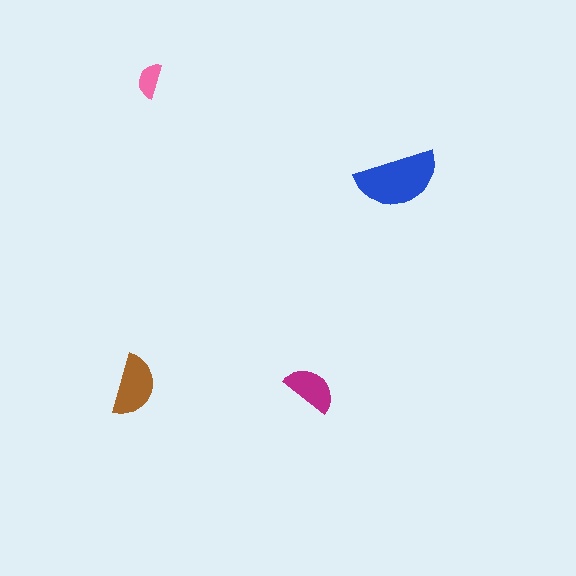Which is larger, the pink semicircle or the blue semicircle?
The blue one.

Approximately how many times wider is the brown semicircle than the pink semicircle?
About 2 times wider.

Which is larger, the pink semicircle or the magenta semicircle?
The magenta one.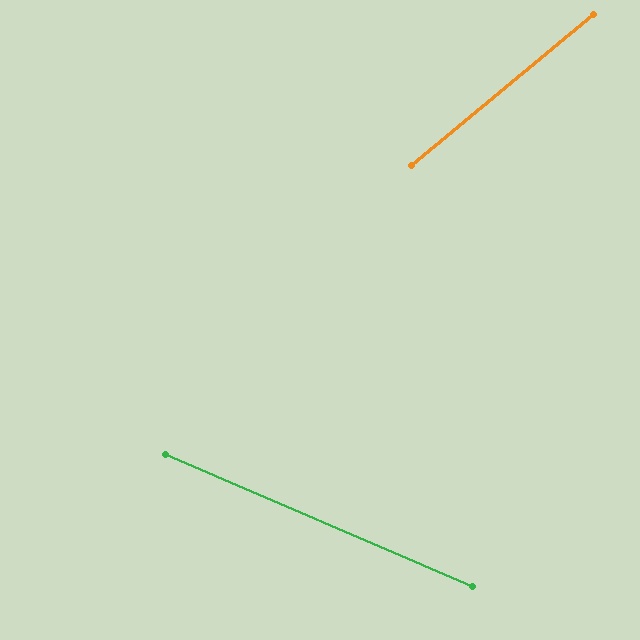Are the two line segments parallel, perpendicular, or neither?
Neither parallel nor perpendicular — they differ by about 63°.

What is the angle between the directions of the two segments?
Approximately 63 degrees.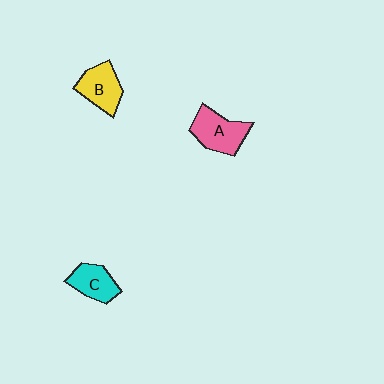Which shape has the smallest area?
Shape C (cyan).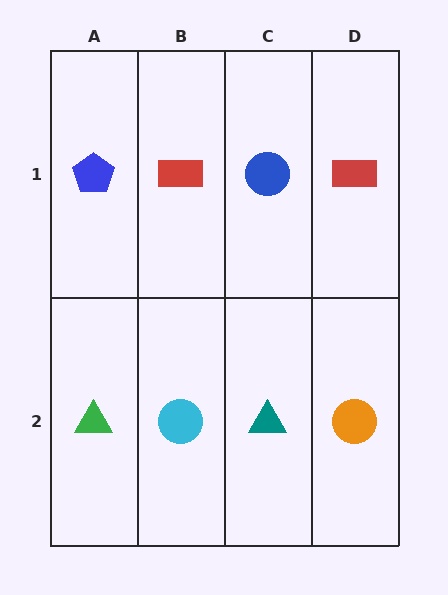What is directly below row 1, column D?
An orange circle.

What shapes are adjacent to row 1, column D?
An orange circle (row 2, column D), a blue circle (row 1, column C).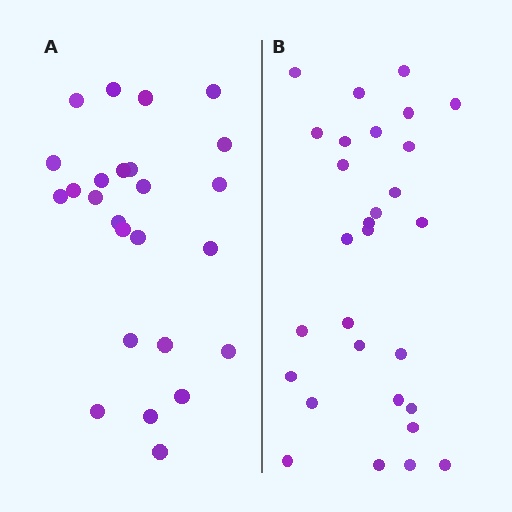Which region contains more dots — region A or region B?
Region B (the right region) has more dots.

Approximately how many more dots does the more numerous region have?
Region B has about 4 more dots than region A.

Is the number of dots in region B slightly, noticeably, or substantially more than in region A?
Region B has only slightly more — the two regions are fairly close. The ratio is roughly 1.2 to 1.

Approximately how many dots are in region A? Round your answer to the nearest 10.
About 20 dots. (The exact count is 25, which rounds to 20.)